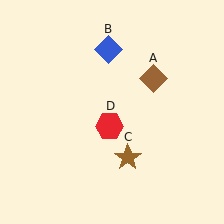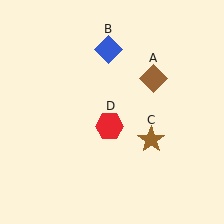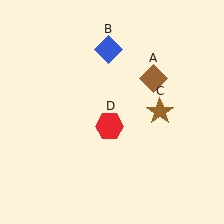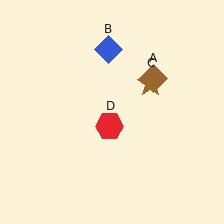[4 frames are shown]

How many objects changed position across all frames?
1 object changed position: brown star (object C).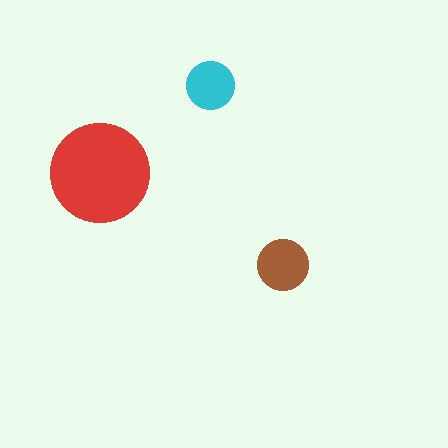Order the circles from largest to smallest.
the red one, the brown one, the cyan one.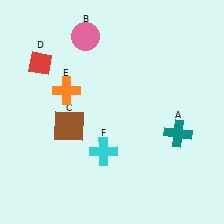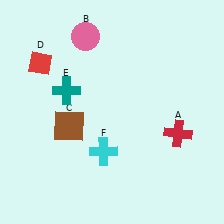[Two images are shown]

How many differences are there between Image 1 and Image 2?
There are 2 differences between the two images.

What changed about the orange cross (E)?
In Image 1, E is orange. In Image 2, it changed to teal.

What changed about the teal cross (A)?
In Image 1, A is teal. In Image 2, it changed to red.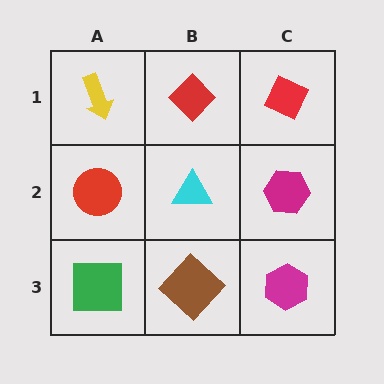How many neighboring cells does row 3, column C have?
2.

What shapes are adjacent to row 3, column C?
A magenta hexagon (row 2, column C), a brown diamond (row 3, column B).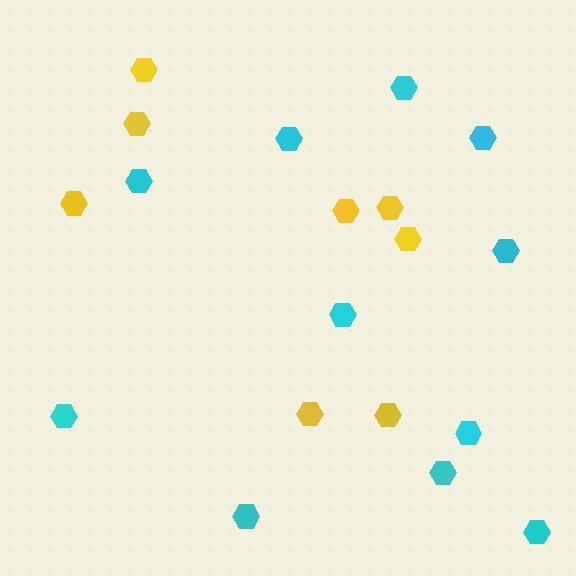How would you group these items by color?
There are 2 groups: one group of yellow hexagons (8) and one group of cyan hexagons (11).